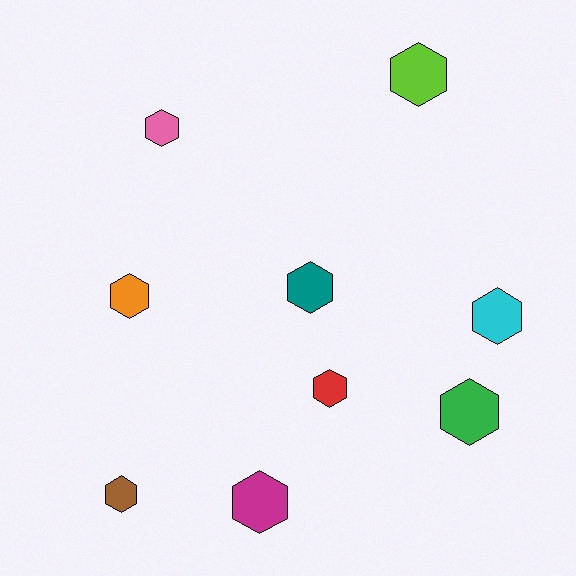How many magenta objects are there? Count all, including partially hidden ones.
There is 1 magenta object.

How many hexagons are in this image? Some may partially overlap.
There are 9 hexagons.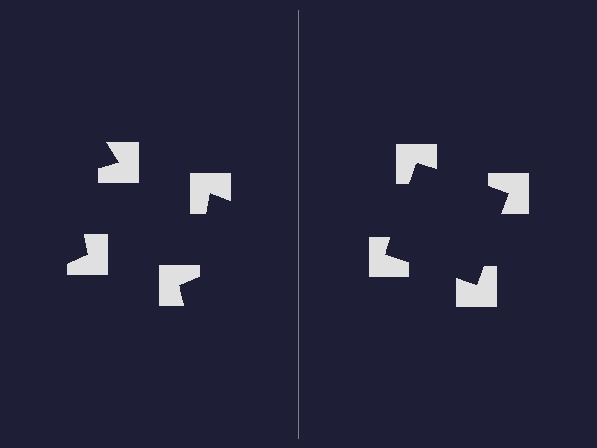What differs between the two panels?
The notched squares are positioned identically on both sides; only the wedge orientations differ. On the right they align to a square; on the left they are misaligned.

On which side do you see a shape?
An illusory square appears on the right side. On the left side the wedge cuts are rotated, so no coherent shape forms.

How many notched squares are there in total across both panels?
8 — 4 on each side.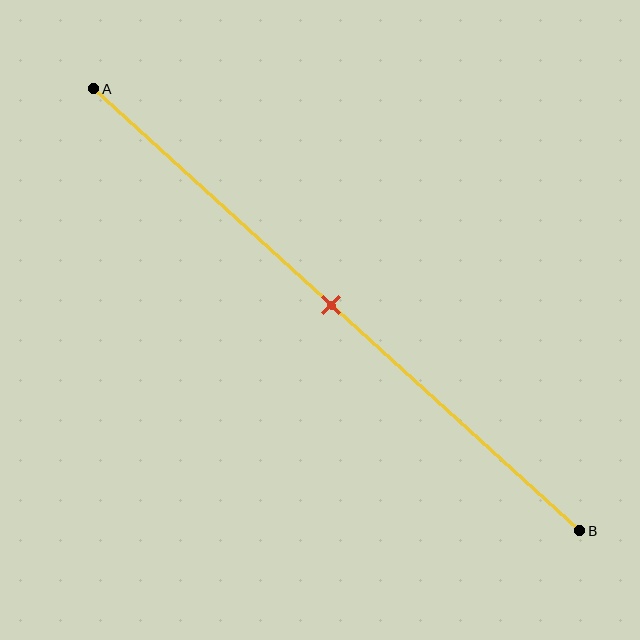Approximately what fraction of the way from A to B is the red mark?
The red mark is approximately 50% of the way from A to B.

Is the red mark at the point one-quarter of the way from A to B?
No, the mark is at about 50% from A, not at the 25% one-quarter point.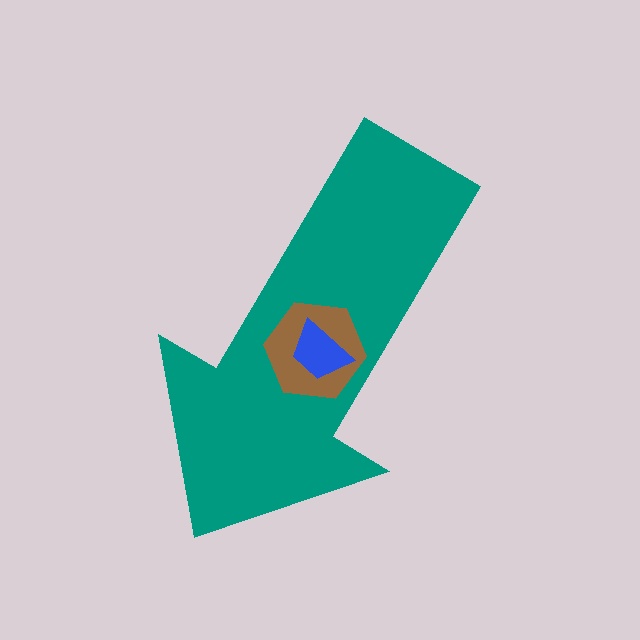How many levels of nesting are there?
3.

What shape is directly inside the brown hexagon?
The blue trapezoid.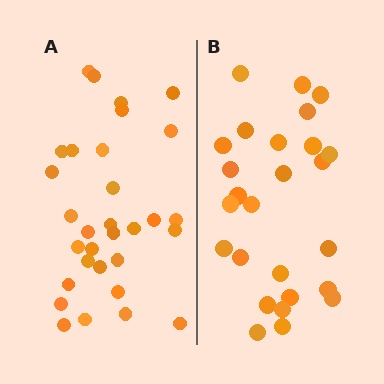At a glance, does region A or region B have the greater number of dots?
Region A (the left region) has more dots.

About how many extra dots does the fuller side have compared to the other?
Region A has about 5 more dots than region B.